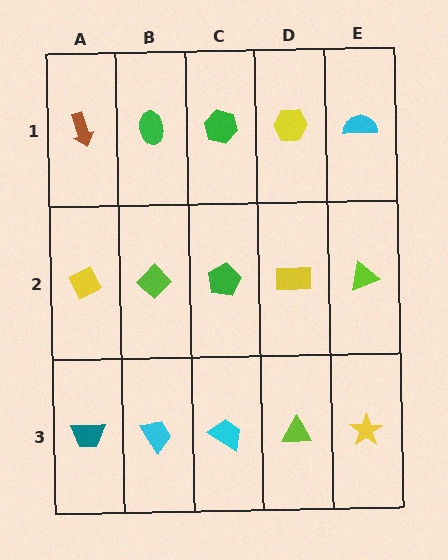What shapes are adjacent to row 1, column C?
A green pentagon (row 2, column C), a green ellipse (row 1, column B), a yellow hexagon (row 1, column D).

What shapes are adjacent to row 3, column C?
A green pentagon (row 2, column C), a cyan trapezoid (row 3, column B), a lime triangle (row 3, column D).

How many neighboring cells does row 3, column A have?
2.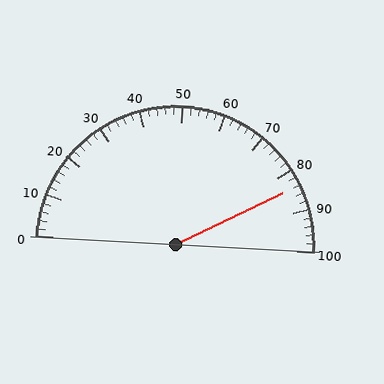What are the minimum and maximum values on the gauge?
The gauge ranges from 0 to 100.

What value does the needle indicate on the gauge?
The needle indicates approximately 84.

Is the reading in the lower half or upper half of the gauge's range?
The reading is in the upper half of the range (0 to 100).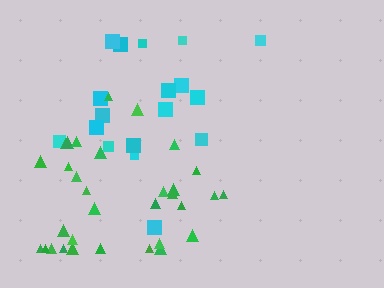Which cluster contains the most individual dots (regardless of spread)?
Green (32).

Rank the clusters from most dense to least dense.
green, cyan.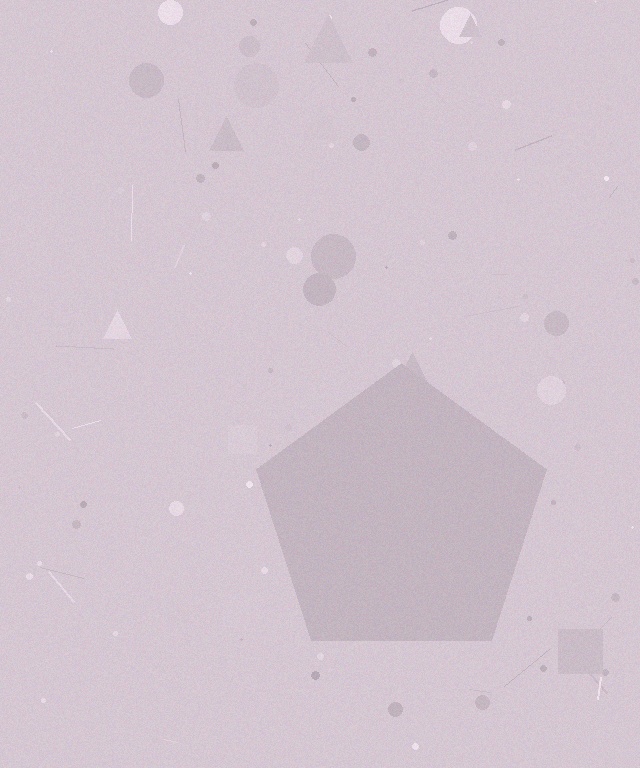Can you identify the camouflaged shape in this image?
The camouflaged shape is a pentagon.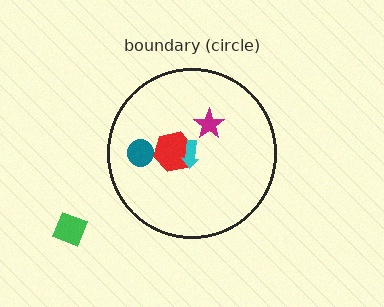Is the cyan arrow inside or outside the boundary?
Inside.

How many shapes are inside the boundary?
4 inside, 1 outside.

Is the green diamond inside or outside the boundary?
Outside.